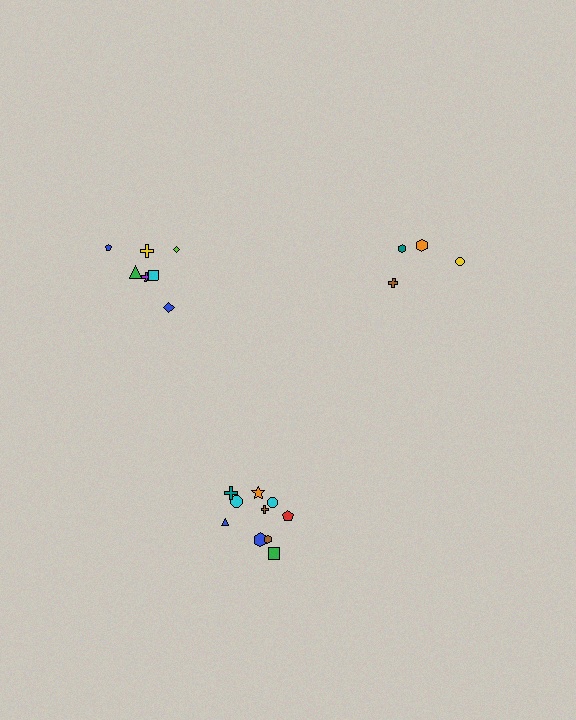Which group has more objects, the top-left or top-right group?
The top-left group.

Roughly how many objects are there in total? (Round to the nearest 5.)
Roughly 20 objects in total.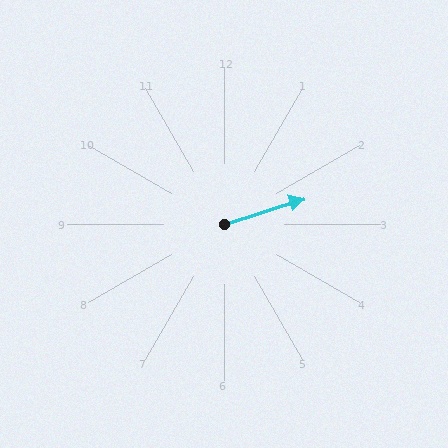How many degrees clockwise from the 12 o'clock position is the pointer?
Approximately 72 degrees.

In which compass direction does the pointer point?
East.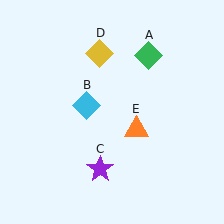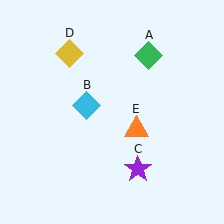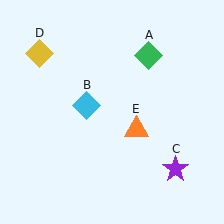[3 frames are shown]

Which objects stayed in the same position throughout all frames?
Green diamond (object A) and cyan diamond (object B) and orange triangle (object E) remained stationary.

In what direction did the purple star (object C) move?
The purple star (object C) moved right.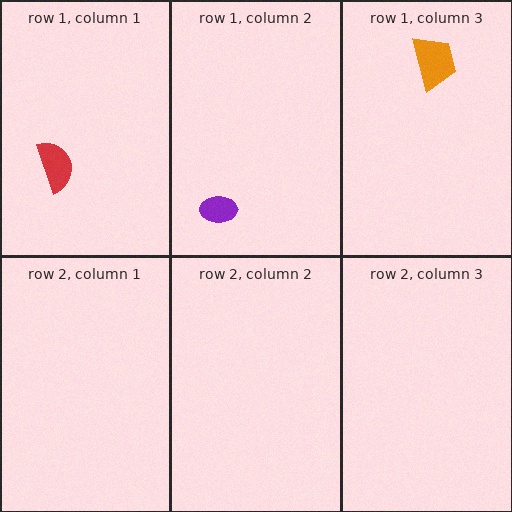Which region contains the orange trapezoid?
The row 1, column 3 region.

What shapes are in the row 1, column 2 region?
The purple ellipse.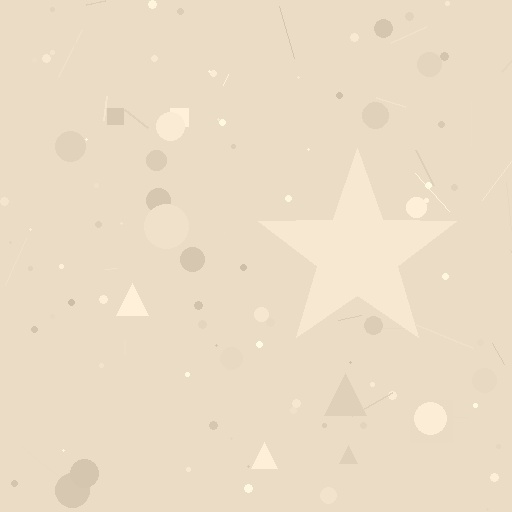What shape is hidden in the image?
A star is hidden in the image.